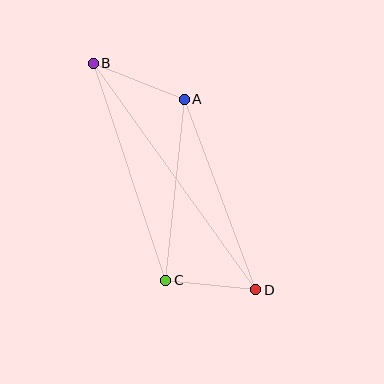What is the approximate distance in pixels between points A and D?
The distance between A and D is approximately 204 pixels.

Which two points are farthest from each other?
Points B and D are farthest from each other.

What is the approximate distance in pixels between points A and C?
The distance between A and C is approximately 182 pixels.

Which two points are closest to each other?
Points C and D are closest to each other.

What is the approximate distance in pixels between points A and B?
The distance between A and B is approximately 98 pixels.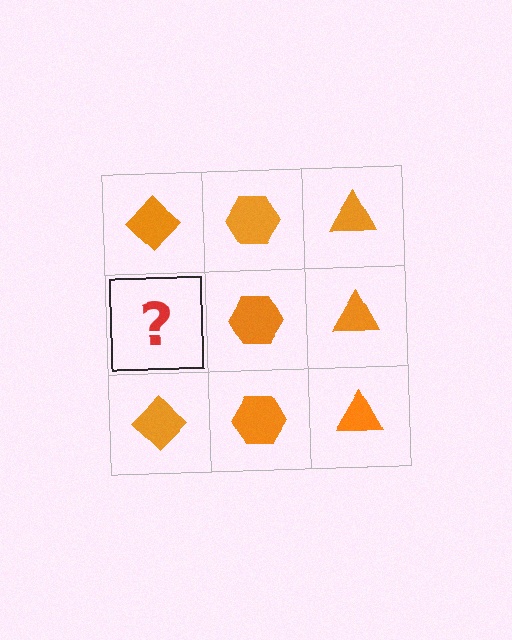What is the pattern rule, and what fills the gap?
The rule is that each column has a consistent shape. The gap should be filled with an orange diamond.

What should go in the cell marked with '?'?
The missing cell should contain an orange diamond.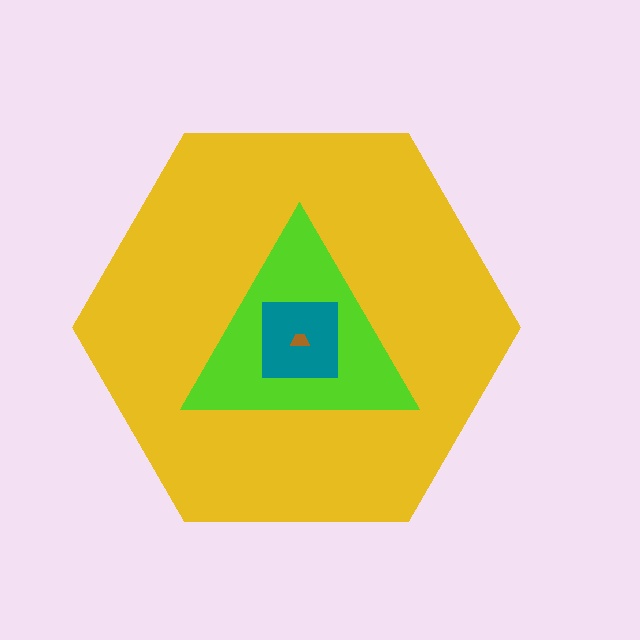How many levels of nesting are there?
4.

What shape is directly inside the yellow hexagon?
The lime triangle.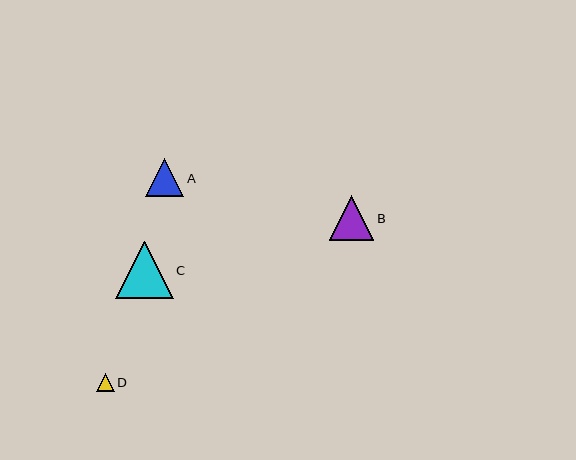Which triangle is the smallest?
Triangle D is the smallest with a size of approximately 18 pixels.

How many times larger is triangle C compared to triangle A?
Triangle C is approximately 1.5 times the size of triangle A.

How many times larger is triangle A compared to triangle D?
Triangle A is approximately 2.1 times the size of triangle D.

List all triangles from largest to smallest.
From largest to smallest: C, B, A, D.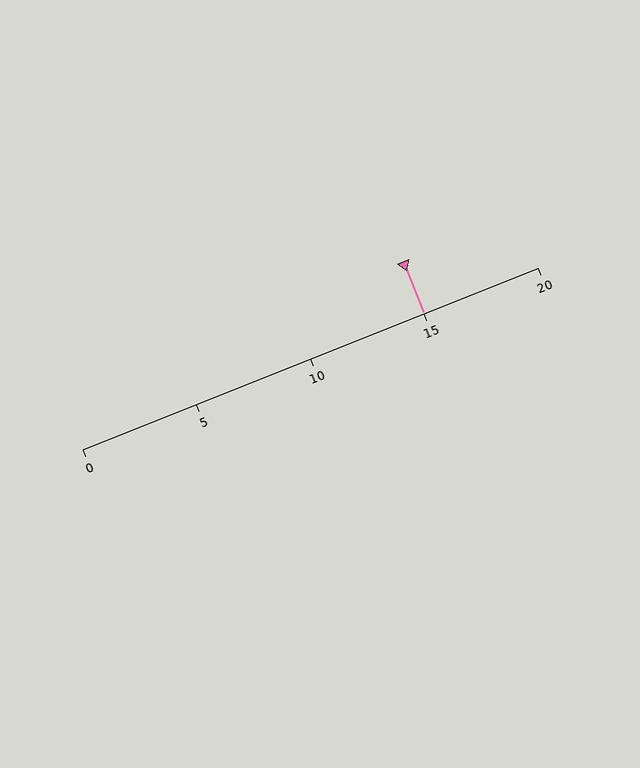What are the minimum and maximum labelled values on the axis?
The axis runs from 0 to 20.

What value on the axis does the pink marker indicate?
The marker indicates approximately 15.